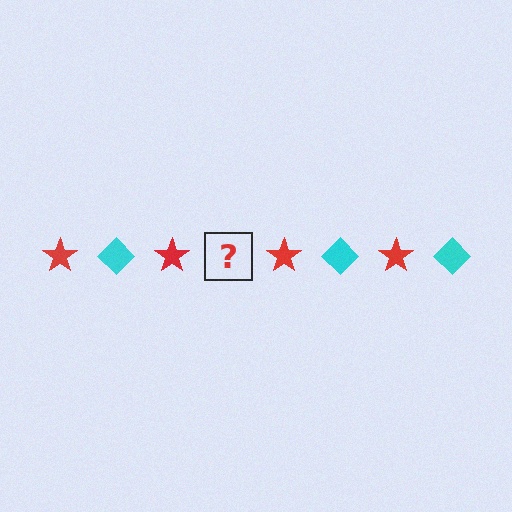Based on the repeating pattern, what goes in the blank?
The blank should be a cyan diamond.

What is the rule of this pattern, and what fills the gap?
The rule is that the pattern alternates between red star and cyan diamond. The gap should be filled with a cyan diamond.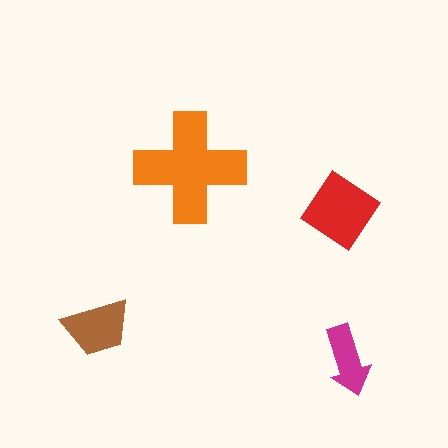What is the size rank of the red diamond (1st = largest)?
2nd.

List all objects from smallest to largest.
The magenta arrow, the brown trapezoid, the red diamond, the orange cross.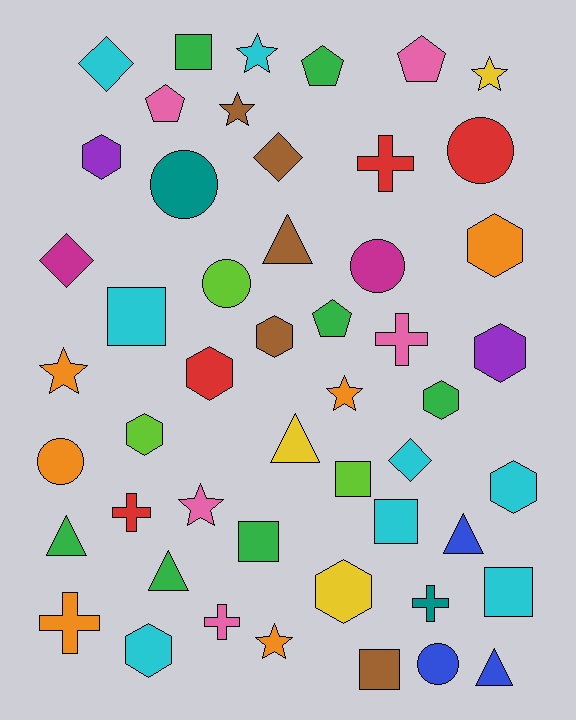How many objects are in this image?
There are 50 objects.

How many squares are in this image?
There are 7 squares.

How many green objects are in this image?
There are 7 green objects.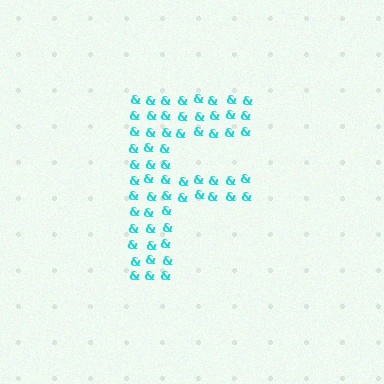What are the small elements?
The small elements are ampersands.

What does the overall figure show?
The overall figure shows the letter F.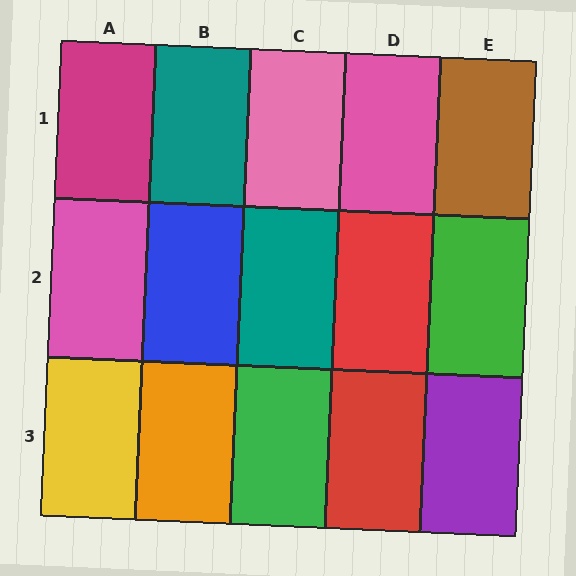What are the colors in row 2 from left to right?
Pink, blue, teal, red, green.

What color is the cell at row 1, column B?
Teal.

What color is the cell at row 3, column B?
Orange.